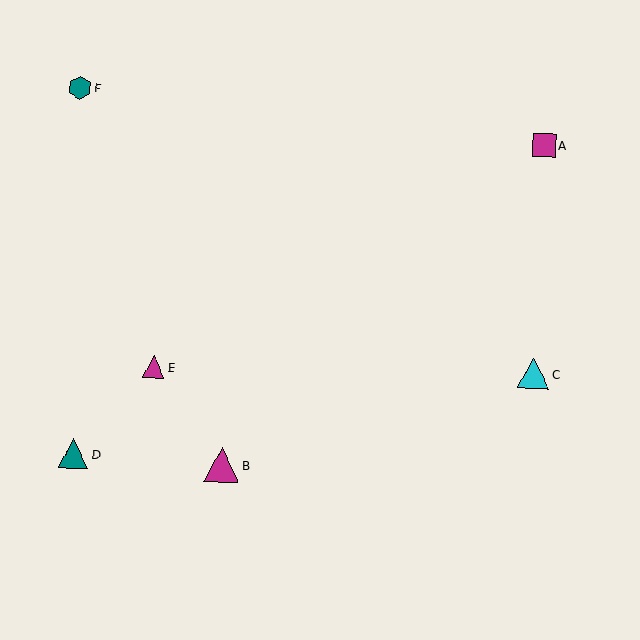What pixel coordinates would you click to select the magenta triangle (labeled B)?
Click at (222, 465) to select the magenta triangle B.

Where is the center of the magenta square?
The center of the magenta square is at (544, 145).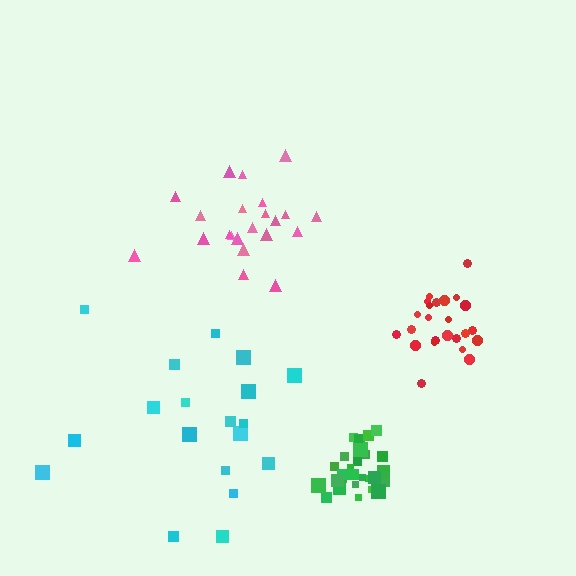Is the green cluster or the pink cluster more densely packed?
Green.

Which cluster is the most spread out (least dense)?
Cyan.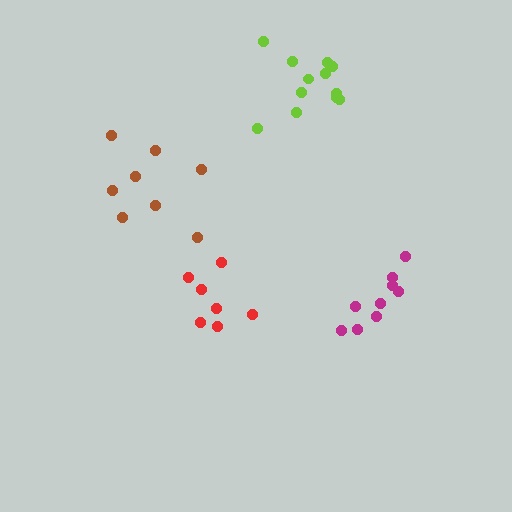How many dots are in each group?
Group 1: 7 dots, Group 2: 12 dots, Group 3: 9 dots, Group 4: 8 dots (36 total).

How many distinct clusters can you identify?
There are 4 distinct clusters.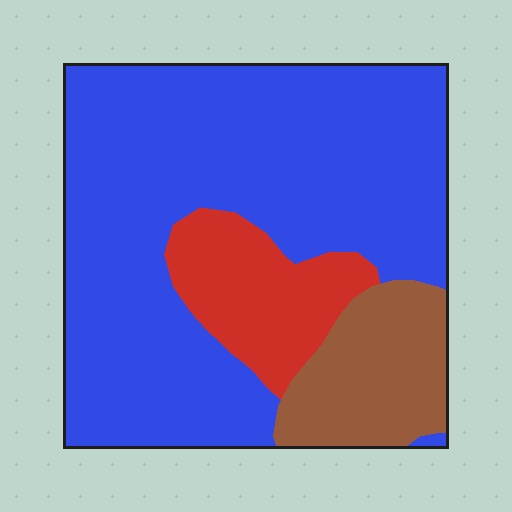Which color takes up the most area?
Blue, at roughly 70%.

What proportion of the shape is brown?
Brown takes up about one sixth (1/6) of the shape.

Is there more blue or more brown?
Blue.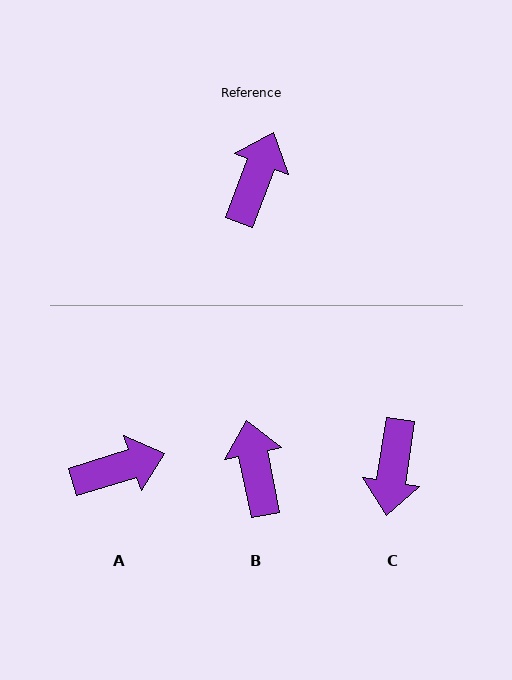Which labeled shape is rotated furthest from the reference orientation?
C, about 168 degrees away.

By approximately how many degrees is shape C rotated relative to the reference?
Approximately 168 degrees clockwise.